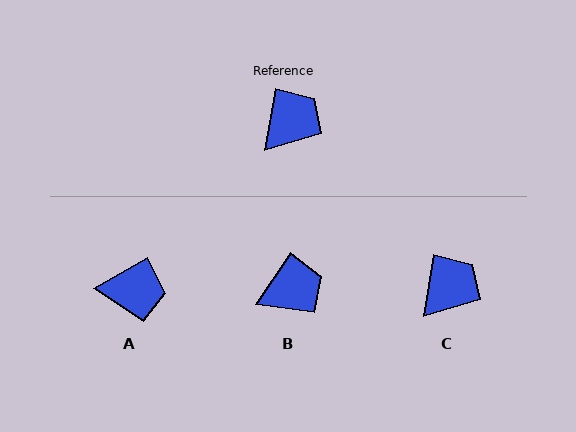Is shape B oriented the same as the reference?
No, it is off by about 24 degrees.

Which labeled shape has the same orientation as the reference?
C.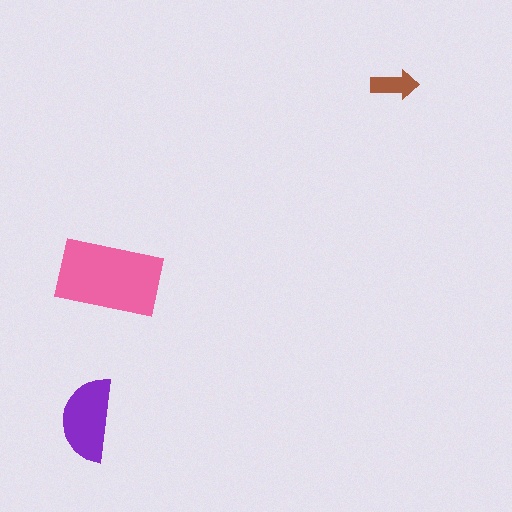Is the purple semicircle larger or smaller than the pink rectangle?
Smaller.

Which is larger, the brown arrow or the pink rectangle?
The pink rectangle.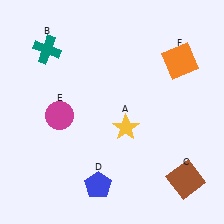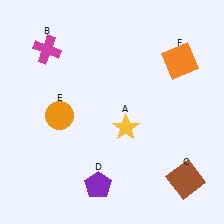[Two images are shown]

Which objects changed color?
B changed from teal to magenta. D changed from blue to purple. E changed from magenta to orange.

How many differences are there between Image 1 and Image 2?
There are 3 differences between the two images.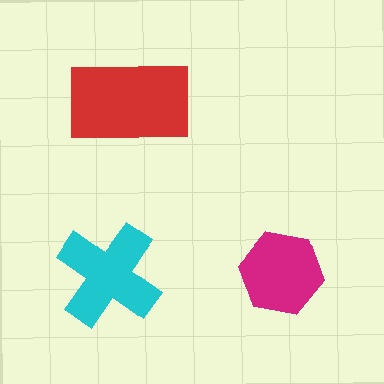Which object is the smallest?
The magenta hexagon.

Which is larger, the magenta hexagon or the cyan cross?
The cyan cross.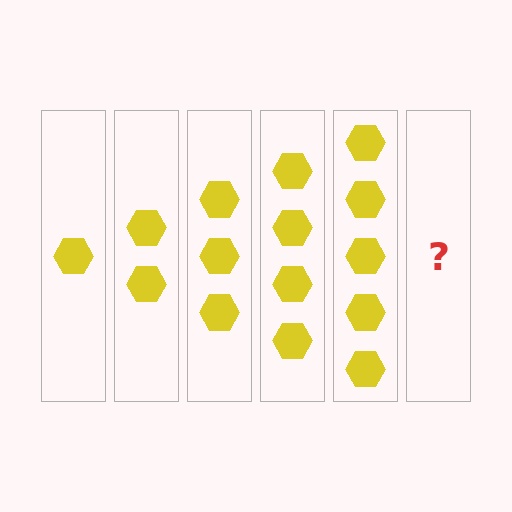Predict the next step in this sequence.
The next step is 6 hexagons.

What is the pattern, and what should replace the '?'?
The pattern is that each step adds one more hexagon. The '?' should be 6 hexagons.